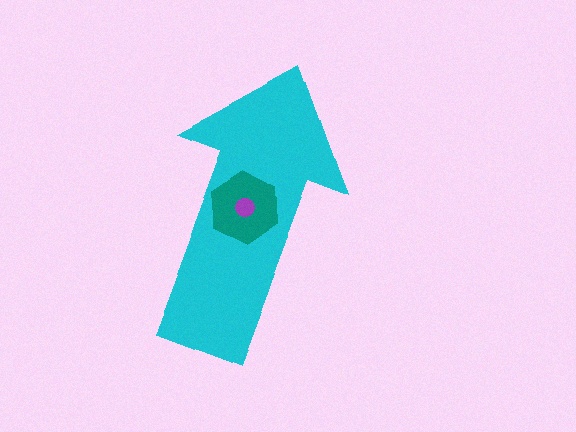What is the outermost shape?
The cyan arrow.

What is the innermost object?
The purple circle.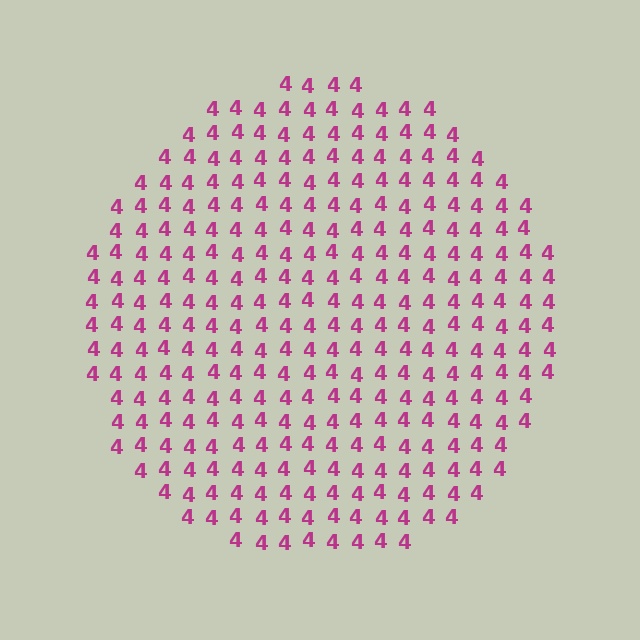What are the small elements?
The small elements are digit 4's.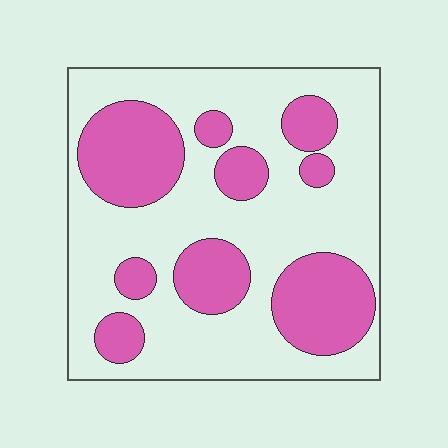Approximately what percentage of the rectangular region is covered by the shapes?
Approximately 35%.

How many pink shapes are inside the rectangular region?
9.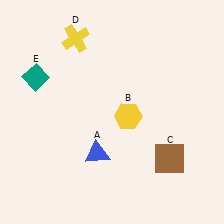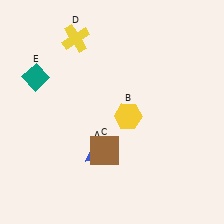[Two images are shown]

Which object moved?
The brown square (C) moved left.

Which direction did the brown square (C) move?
The brown square (C) moved left.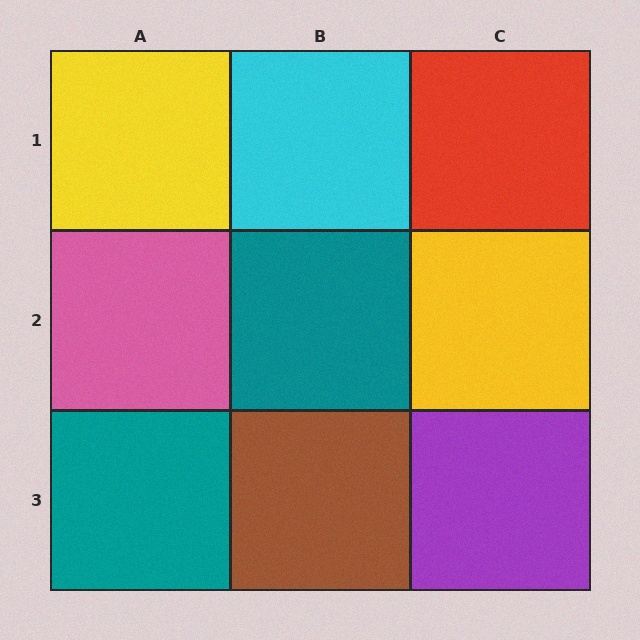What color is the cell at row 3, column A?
Teal.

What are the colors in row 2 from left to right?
Pink, teal, yellow.